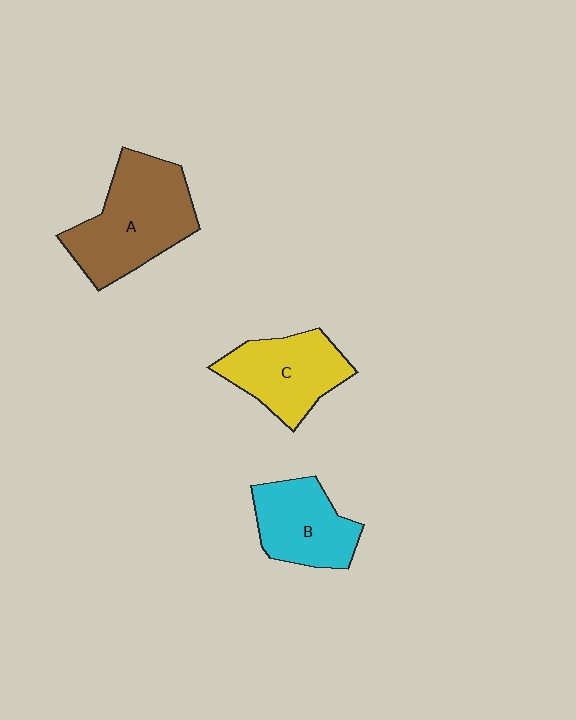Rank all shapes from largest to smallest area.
From largest to smallest: A (brown), C (yellow), B (cyan).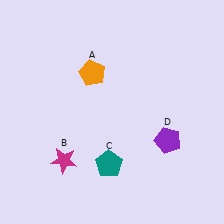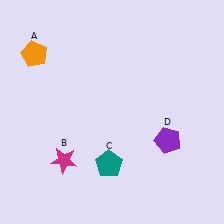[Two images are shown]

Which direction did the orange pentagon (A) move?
The orange pentagon (A) moved left.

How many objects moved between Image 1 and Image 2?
1 object moved between the two images.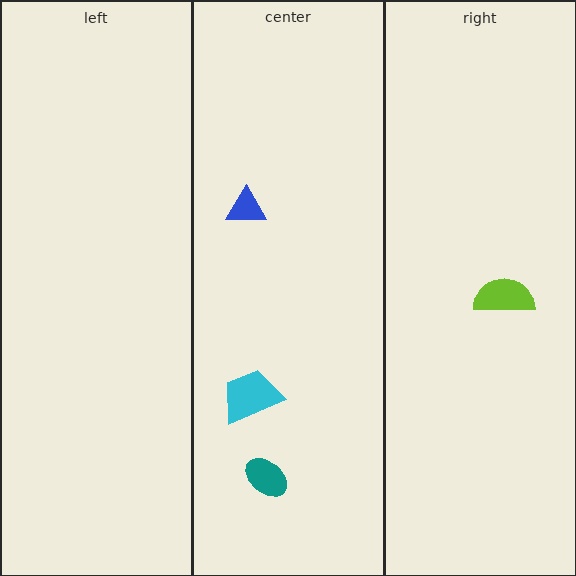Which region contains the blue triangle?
The center region.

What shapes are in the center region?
The teal ellipse, the cyan trapezoid, the blue triangle.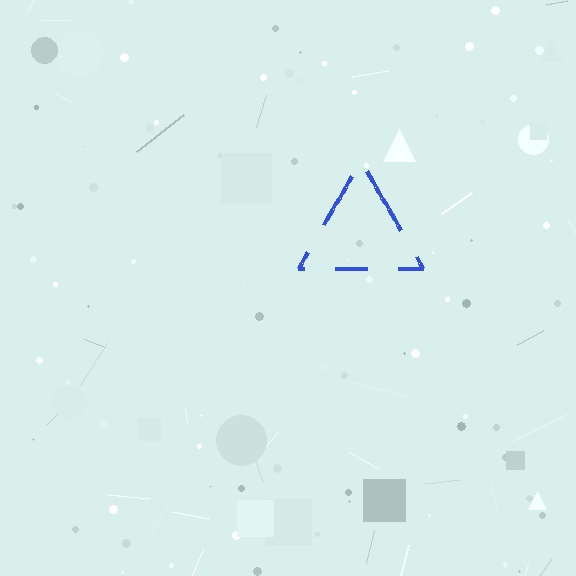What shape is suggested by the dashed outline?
The dashed outline suggests a triangle.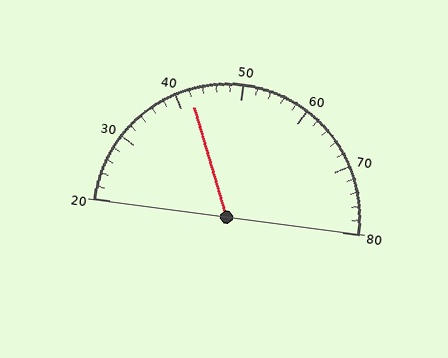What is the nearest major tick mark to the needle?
The nearest major tick mark is 40.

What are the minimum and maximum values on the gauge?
The gauge ranges from 20 to 80.